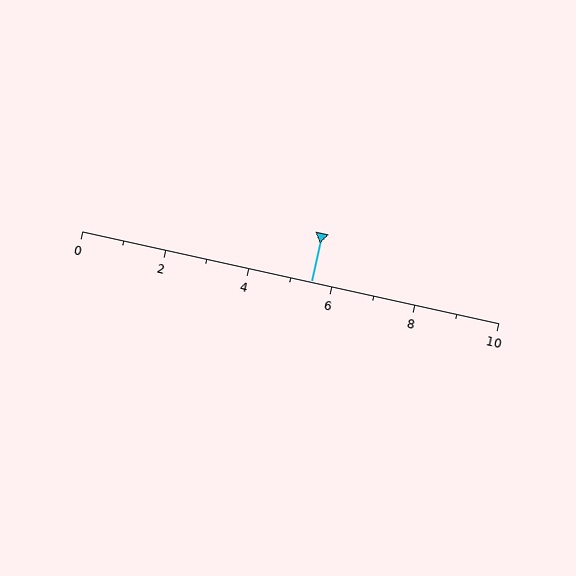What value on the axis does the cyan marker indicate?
The marker indicates approximately 5.5.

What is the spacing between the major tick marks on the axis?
The major ticks are spaced 2 apart.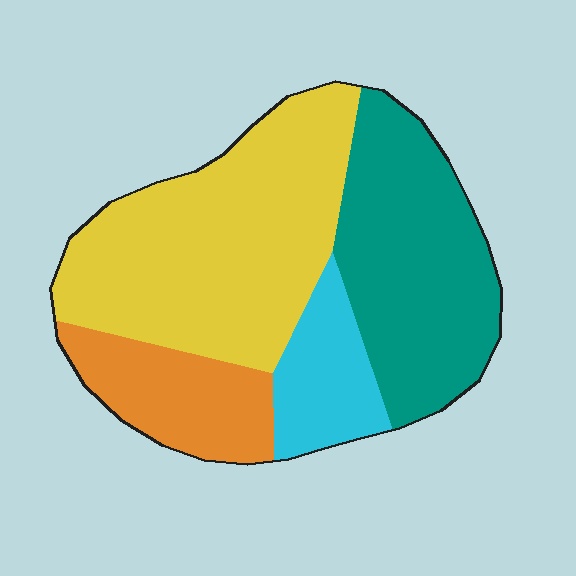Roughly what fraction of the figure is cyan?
Cyan takes up about one eighth (1/8) of the figure.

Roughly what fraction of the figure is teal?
Teal takes up about one third (1/3) of the figure.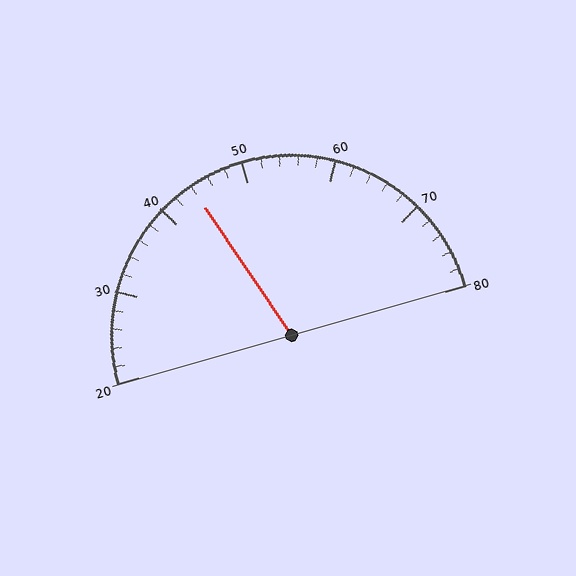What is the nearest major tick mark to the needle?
The nearest major tick mark is 40.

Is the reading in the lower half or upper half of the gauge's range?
The reading is in the lower half of the range (20 to 80).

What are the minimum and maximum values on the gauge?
The gauge ranges from 20 to 80.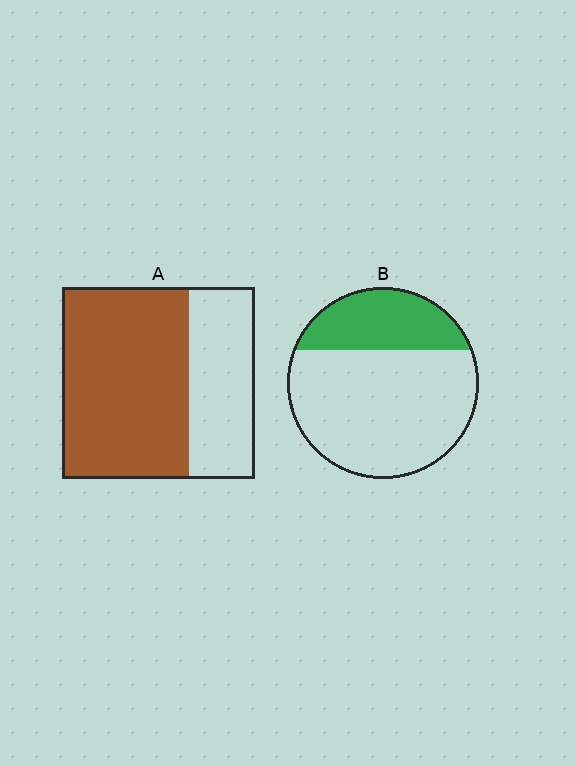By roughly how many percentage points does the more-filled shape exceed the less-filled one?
By roughly 35 percentage points (A over B).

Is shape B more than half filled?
No.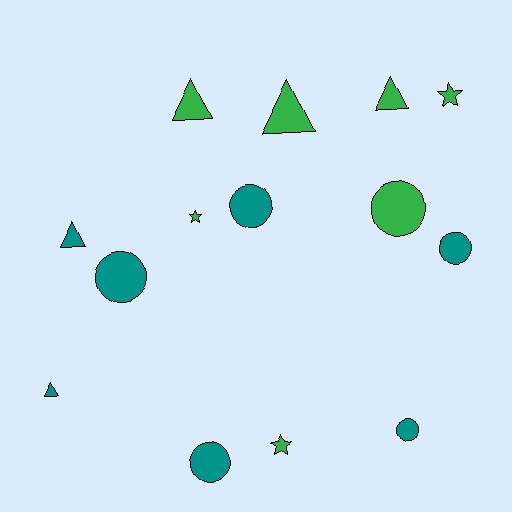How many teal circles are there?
There are 5 teal circles.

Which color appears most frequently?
Teal, with 7 objects.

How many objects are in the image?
There are 14 objects.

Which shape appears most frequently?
Circle, with 6 objects.